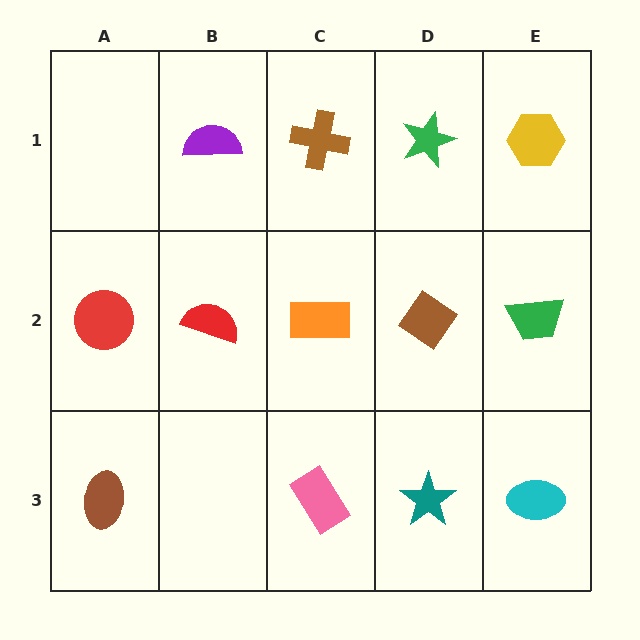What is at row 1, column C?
A brown cross.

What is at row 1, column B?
A purple semicircle.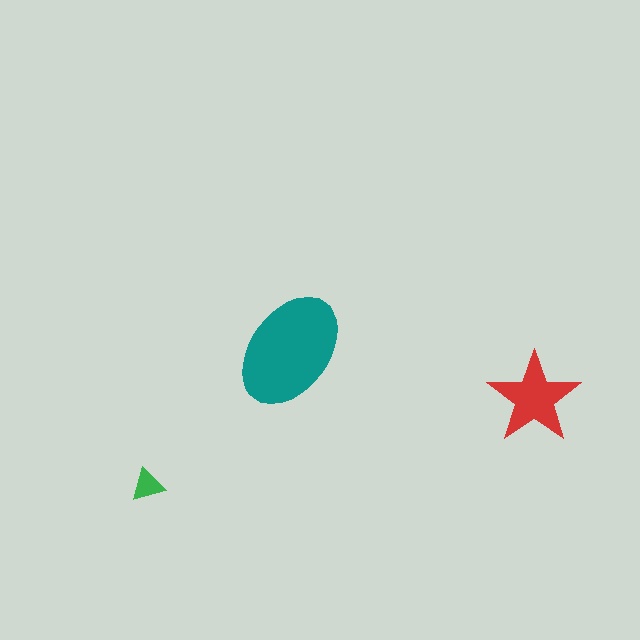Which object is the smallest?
The green triangle.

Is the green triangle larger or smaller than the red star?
Smaller.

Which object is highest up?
The teal ellipse is topmost.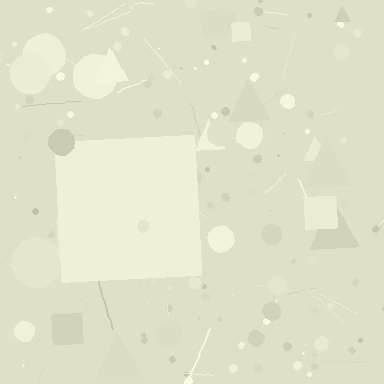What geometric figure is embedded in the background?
A square is embedded in the background.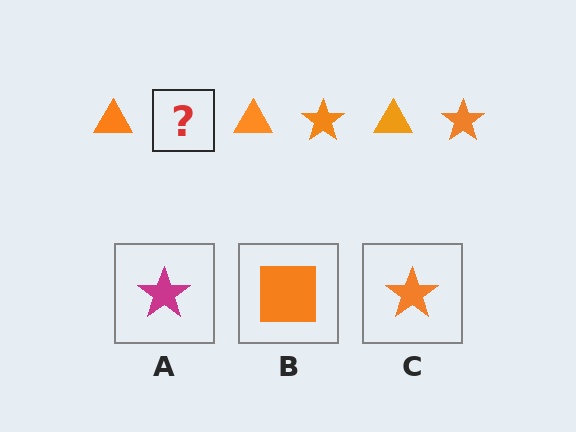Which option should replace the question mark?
Option C.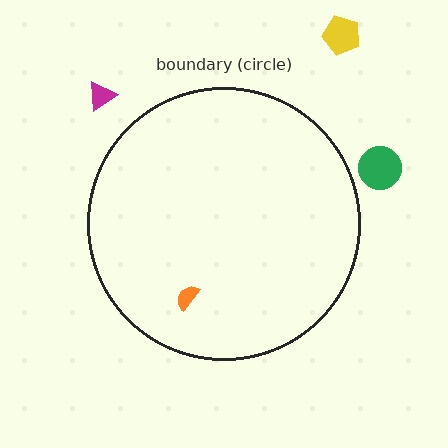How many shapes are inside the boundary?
1 inside, 3 outside.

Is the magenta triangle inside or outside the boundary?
Outside.